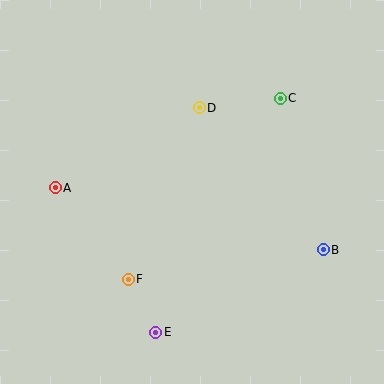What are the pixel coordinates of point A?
Point A is at (55, 188).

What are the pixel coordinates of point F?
Point F is at (128, 279).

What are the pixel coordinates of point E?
Point E is at (156, 332).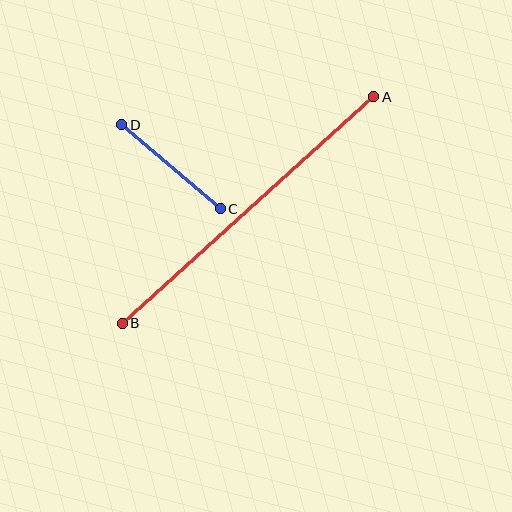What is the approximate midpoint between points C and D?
The midpoint is at approximately (171, 167) pixels.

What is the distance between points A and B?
The distance is approximately 339 pixels.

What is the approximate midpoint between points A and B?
The midpoint is at approximately (248, 210) pixels.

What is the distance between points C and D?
The distance is approximately 130 pixels.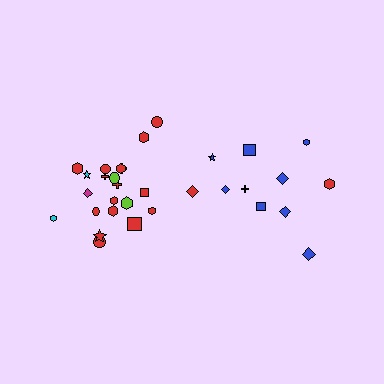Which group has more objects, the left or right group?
The left group.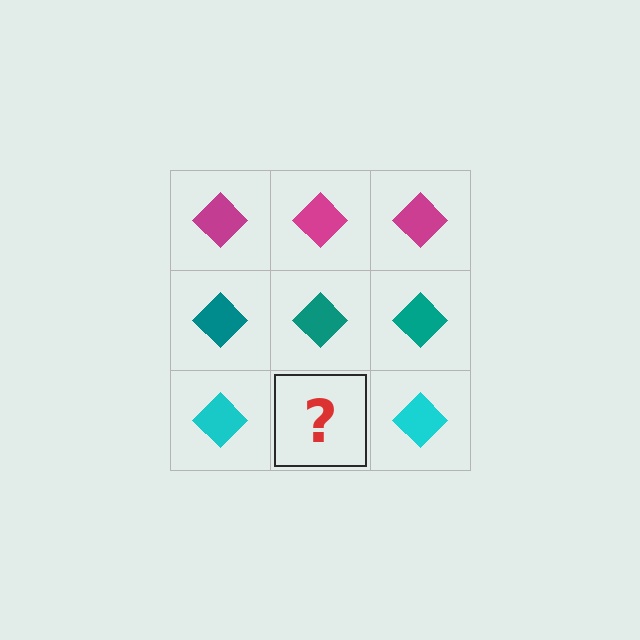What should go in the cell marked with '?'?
The missing cell should contain a cyan diamond.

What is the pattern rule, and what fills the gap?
The rule is that each row has a consistent color. The gap should be filled with a cyan diamond.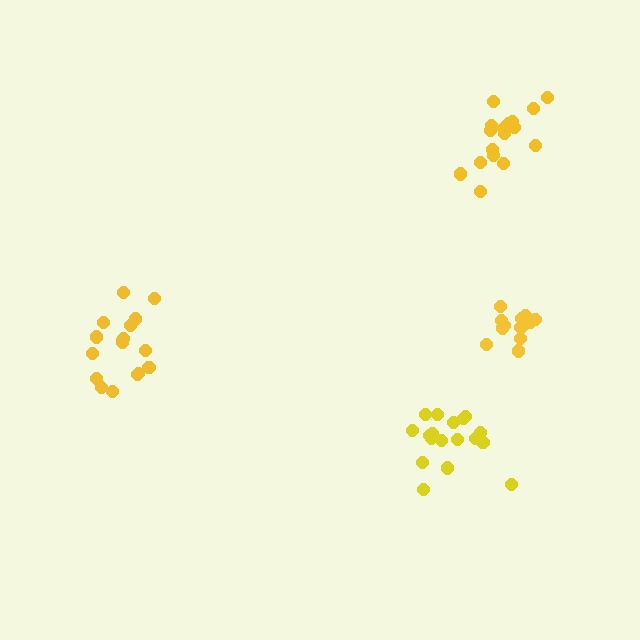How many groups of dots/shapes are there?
There are 4 groups.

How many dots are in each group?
Group 1: 18 dots, Group 2: 14 dots, Group 3: 18 dots, Group 4: 17 dots (67 total).